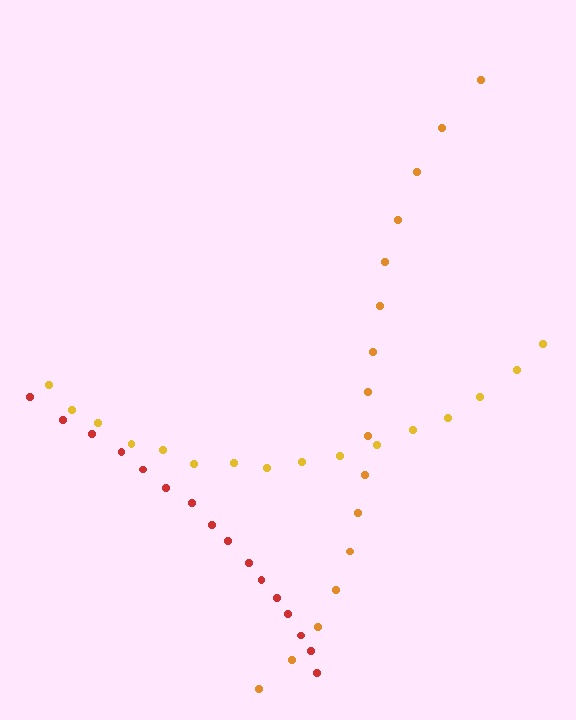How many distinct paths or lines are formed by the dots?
There are 3 distinct paths.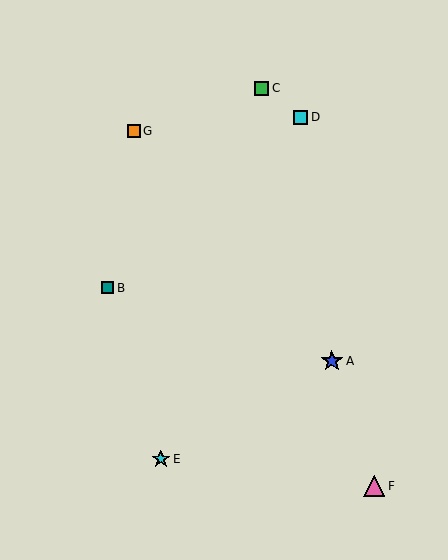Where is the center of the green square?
The center of the green square is at (262, 88).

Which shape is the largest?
The blue star (labeled A) is the largest.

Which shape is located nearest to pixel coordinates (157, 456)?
The cyan star (labeled E) at (161, 459) is nearest to that location.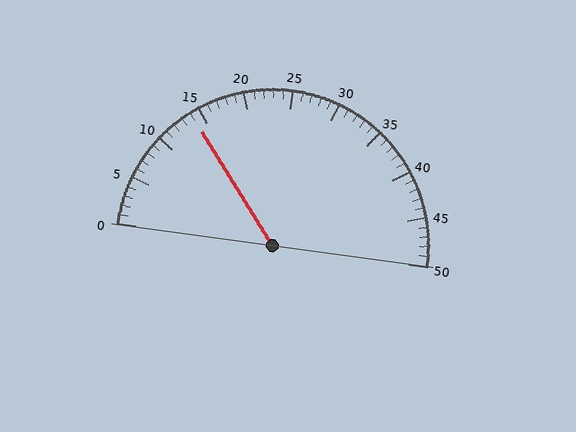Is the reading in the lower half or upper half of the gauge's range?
The reading is in the lower half of the range (0 to 50).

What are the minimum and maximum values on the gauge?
The gauge ranges from 0 to 50.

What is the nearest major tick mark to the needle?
The nearest major tick mark is 15.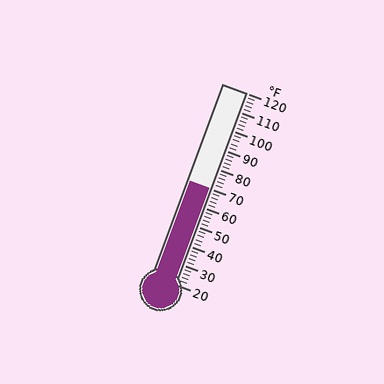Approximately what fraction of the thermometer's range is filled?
The thermometer is filled to approximately 50% of its range.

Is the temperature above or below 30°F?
The temperature is above 30°F.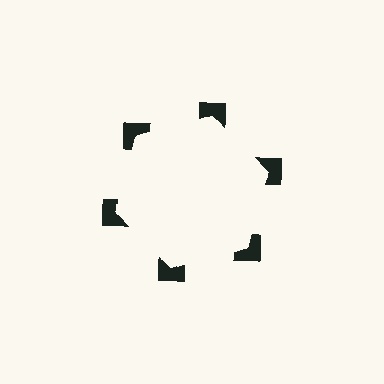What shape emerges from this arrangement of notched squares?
An illusory hexagon — its edges are inferred from the aligned wedge cuts in the notched squares, not physically drawn.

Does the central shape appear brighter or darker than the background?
It typically appears slightly brighter than the background, even though no actual brightness change is drawn.